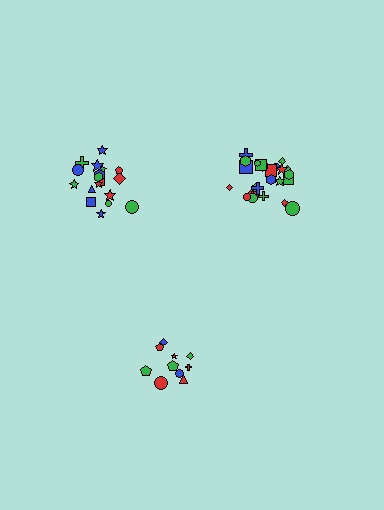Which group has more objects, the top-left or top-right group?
The top-right group.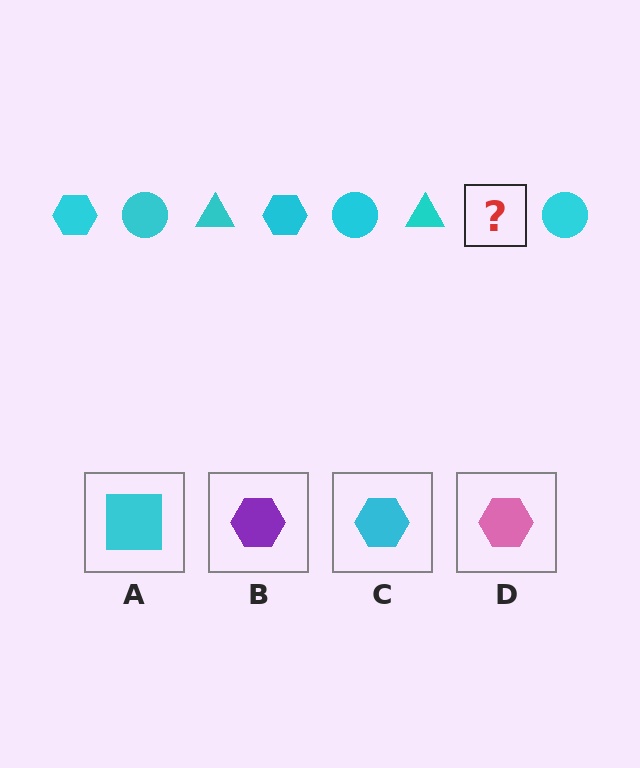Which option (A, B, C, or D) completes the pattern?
C.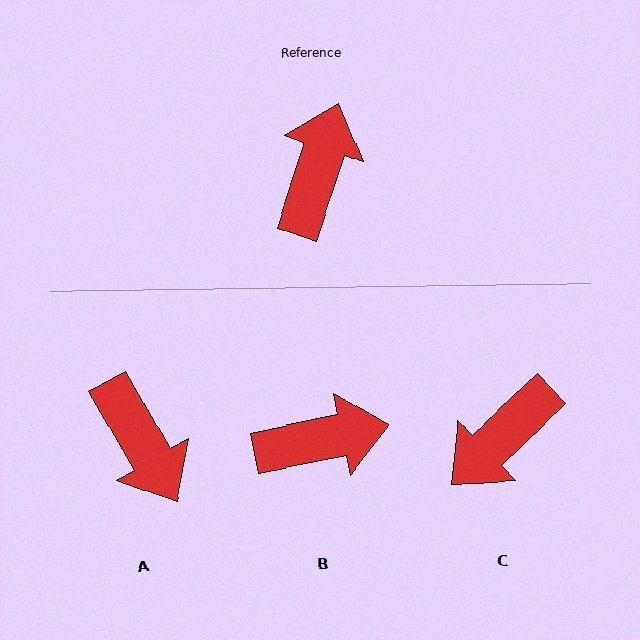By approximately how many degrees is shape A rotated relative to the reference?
Approximately 132 degrees clockwise.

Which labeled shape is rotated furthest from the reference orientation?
C, about 152 degrees away.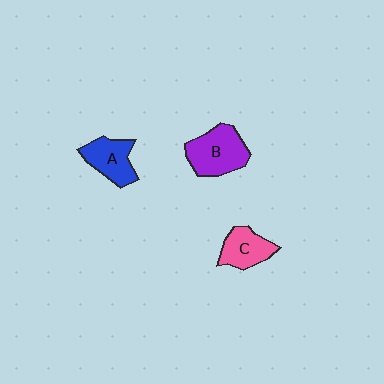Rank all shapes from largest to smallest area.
From largest to smallest: B (purple), A (blue), C (pink).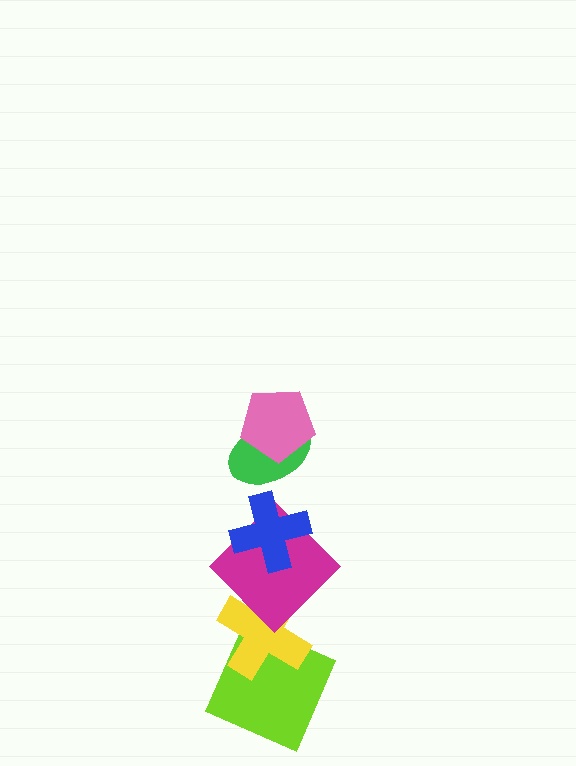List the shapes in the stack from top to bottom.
From top to bottom: the pink pentagon, the green ellipse, the blue cross, the magenta diamond, the yellow cross, the lime square.